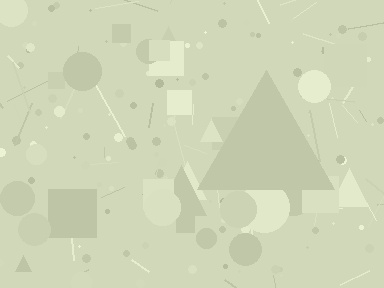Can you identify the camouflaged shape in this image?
The camouflaged shape is a triangle.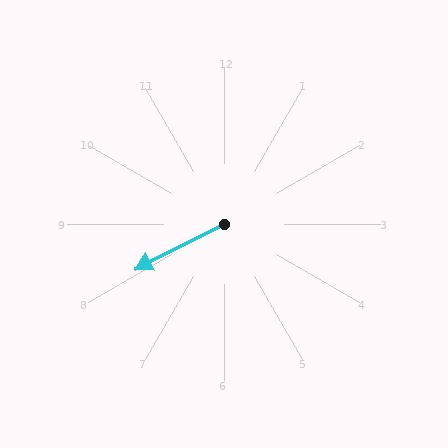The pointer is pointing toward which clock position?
Roughly 8 o'clock.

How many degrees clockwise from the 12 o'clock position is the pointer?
Approximately 243 degrees.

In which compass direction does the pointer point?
Southwest.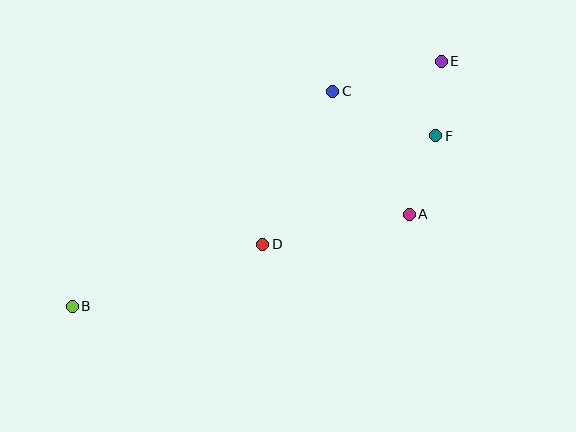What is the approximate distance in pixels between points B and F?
The distance between B and F is approximately 402 pixels.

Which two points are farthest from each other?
Points B and E are farthest from each other.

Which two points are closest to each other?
Points E and F are closest to each other.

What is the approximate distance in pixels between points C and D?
The distance between C and D is approximately 169 pixels.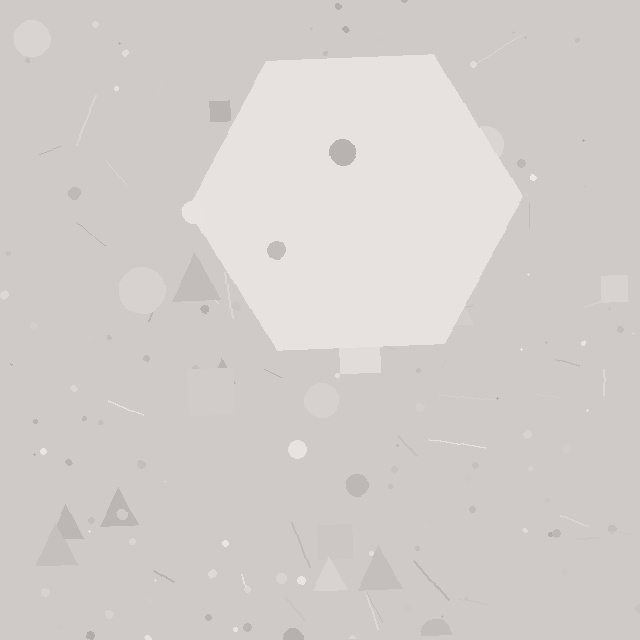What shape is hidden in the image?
A hexagon is hidden in the image.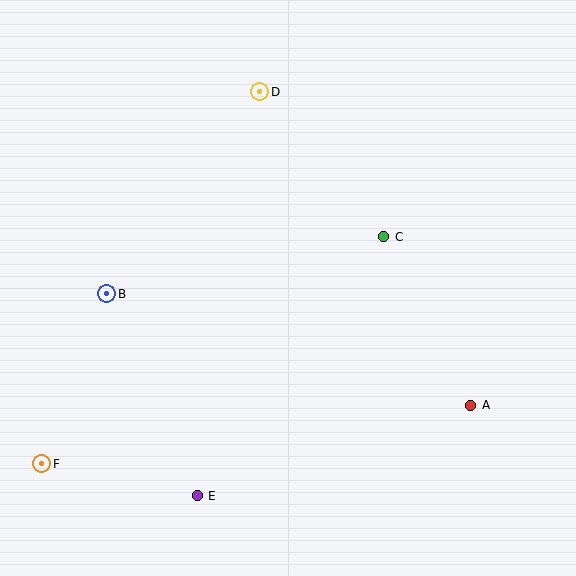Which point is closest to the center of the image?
Point C at (384, 237) is closest to the center.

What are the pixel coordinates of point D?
Point D is at (260, 92).